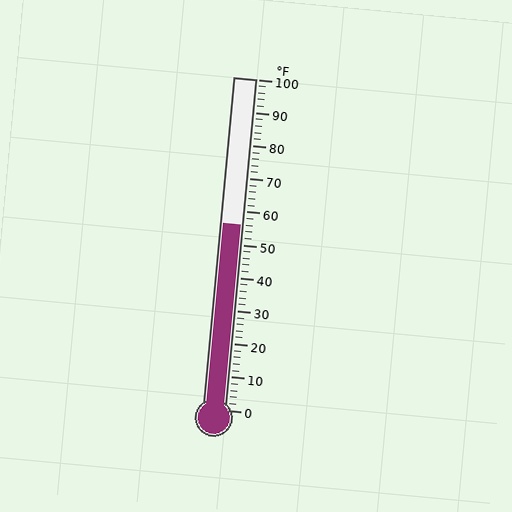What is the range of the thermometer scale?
The thermometer scale ranges from 0°F to 100°F.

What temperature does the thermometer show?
The thermometer shows approximately 56°F.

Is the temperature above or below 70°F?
The temperature is below 70°F.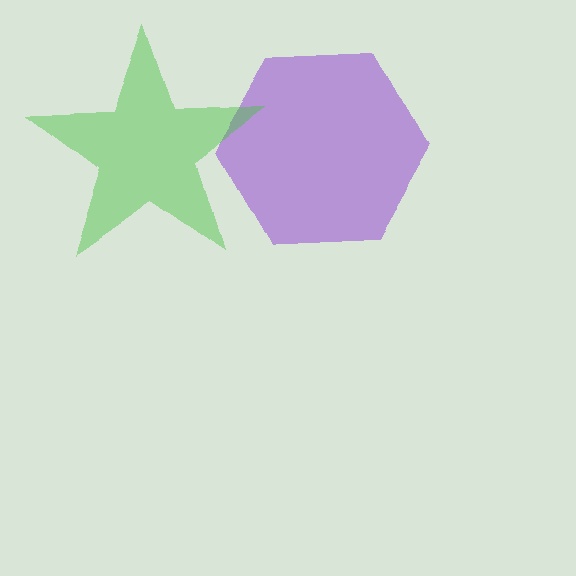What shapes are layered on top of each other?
The layered shapes are: a purple hexagon, a green star.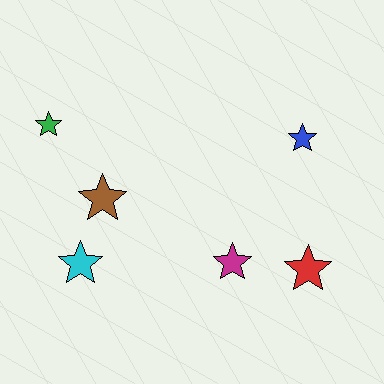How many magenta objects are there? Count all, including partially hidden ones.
There is 1 magenta object.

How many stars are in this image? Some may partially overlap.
There are 6 stars.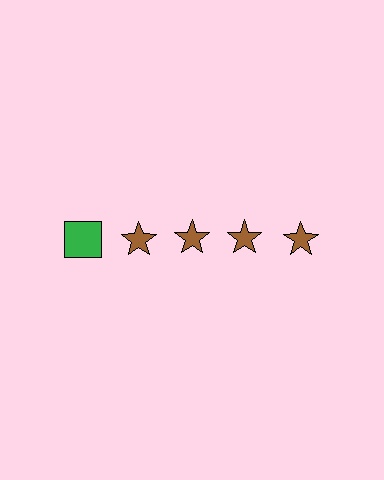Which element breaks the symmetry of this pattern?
The green square in the top row, leftmost column breaks the symmetry. All other shapes are brown stars.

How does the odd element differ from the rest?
It differs in both color (green instead of brown) and shape (square instead of star).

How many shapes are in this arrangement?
There are 5 shapes arranged in a grid pattern.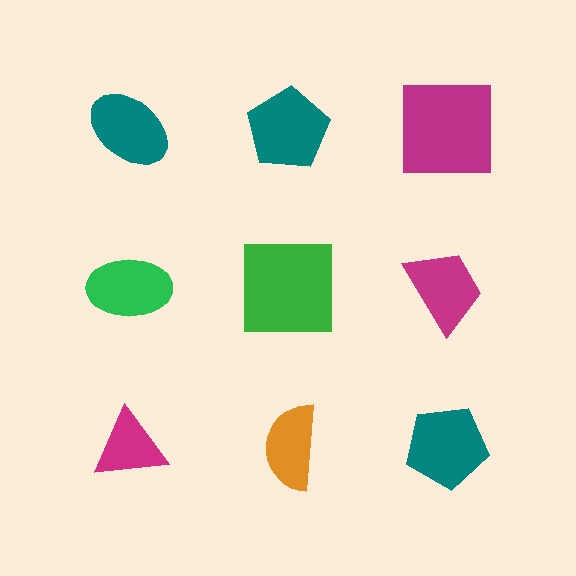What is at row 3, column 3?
A teal pentagon.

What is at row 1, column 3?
A magenta square.